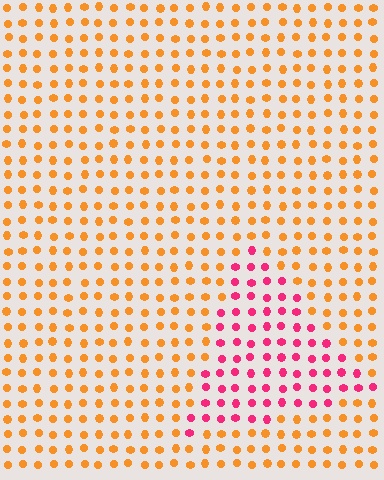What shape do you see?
I see a triangle.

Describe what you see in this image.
The image is filled with small orange elements in a uniform arrangement. A triangle-shaped region is visible where the elements are tinted to a slightly different hue, forming a subtle color boundary.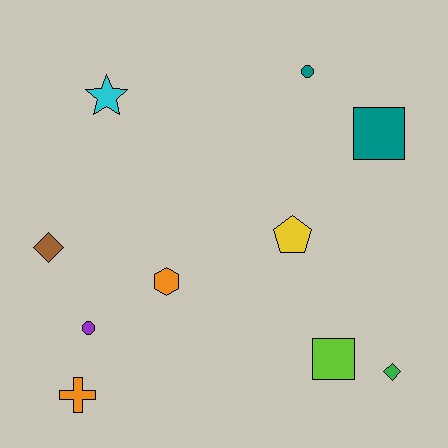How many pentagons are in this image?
There is 1 pentagon.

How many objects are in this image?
There are 10 objects.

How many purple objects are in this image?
There is 1 purple object.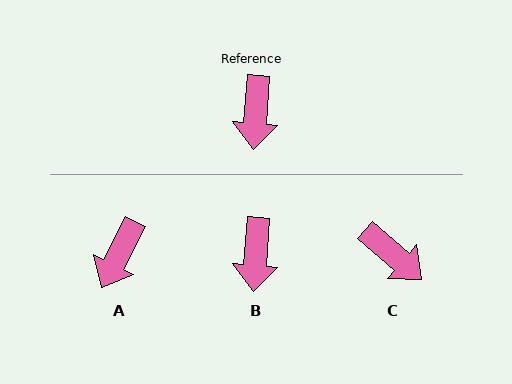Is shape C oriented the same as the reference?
No, it is off by about 53 degrees.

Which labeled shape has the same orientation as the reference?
B.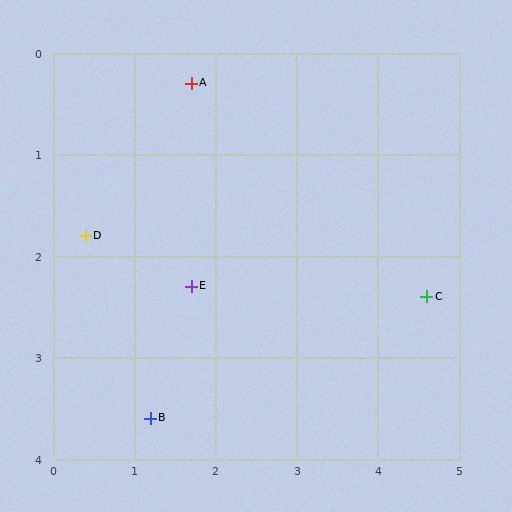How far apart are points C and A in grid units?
Points C and A are about 3.6 grid units apart.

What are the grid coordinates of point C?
Point C is at approximately (4.6, 2.4).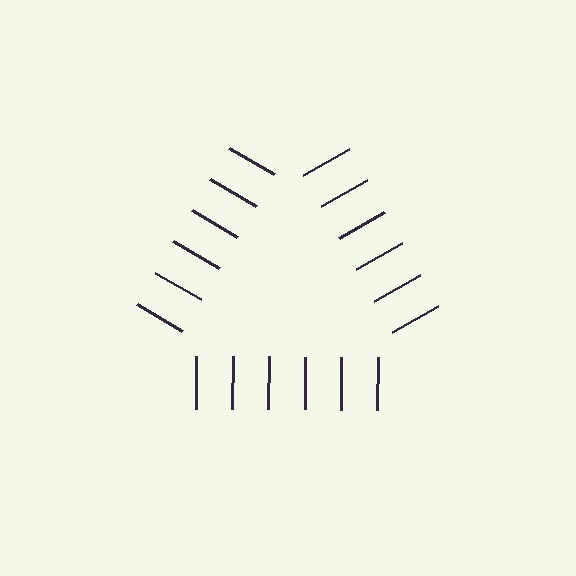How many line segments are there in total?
18 — 6 along each of the 3 edges.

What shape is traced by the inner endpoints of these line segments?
An illusory triangle — the line segments terminate on its edges but no continuous stroke is drawn.